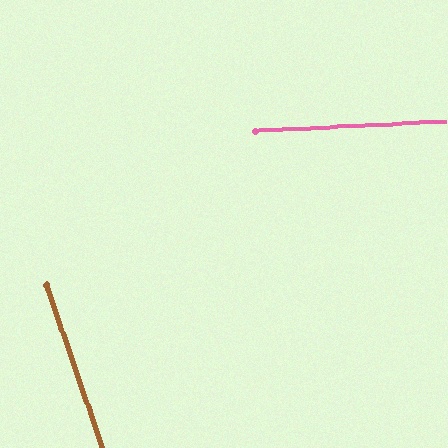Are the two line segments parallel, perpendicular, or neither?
Neither parallel nor perpendicular — they differ by about 74°.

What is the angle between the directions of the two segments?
Approximately 74 degrees.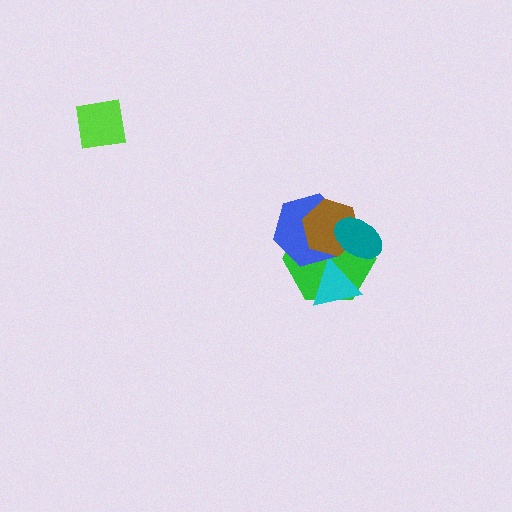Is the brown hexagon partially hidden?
Yes, it is partially covered by another shape.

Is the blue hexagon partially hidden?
Yes, it is partially covered by another shape.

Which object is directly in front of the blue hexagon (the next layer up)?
The brown hexagon is directly in front of the blue hexagon.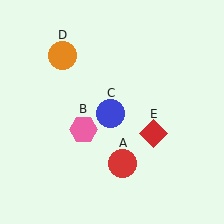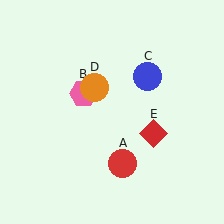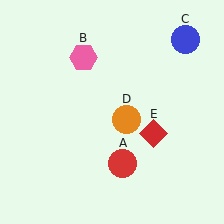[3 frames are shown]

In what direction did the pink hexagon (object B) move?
The pink hexagon (object B) moved up.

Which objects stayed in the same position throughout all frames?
Red circle (object A) and red diamond (object E) remained stationary.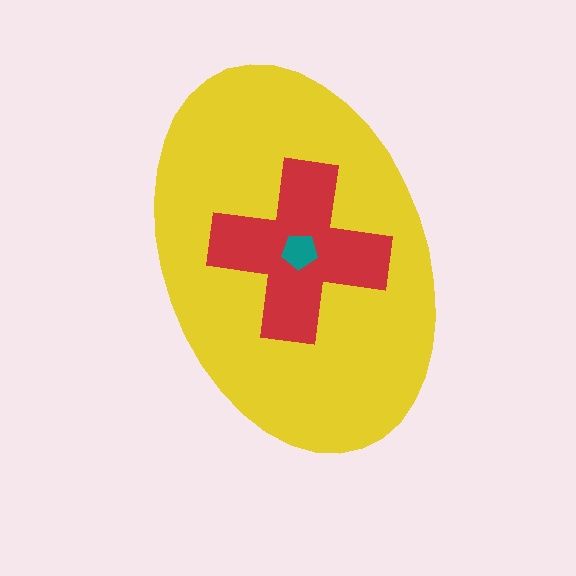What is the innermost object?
The teal pentagon.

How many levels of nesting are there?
3.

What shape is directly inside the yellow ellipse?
The red cross.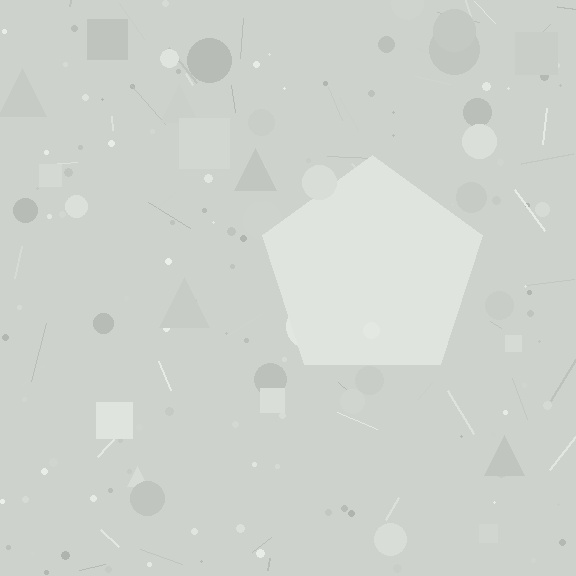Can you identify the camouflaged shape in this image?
The camouflaged shape is a pentagon.